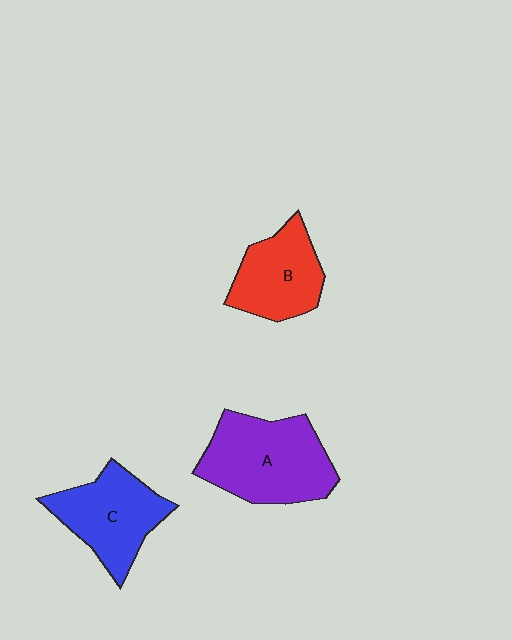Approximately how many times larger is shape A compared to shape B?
Approximately 1.4 times.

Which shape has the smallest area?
Shape B (red).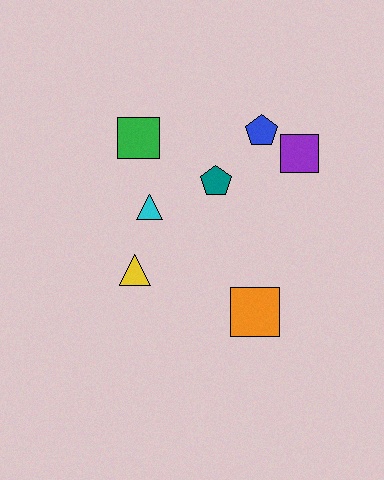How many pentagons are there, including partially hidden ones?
There are 2 pentagons.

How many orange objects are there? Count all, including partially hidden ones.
There is 1 orange object.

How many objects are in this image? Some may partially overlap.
There are 7 objects.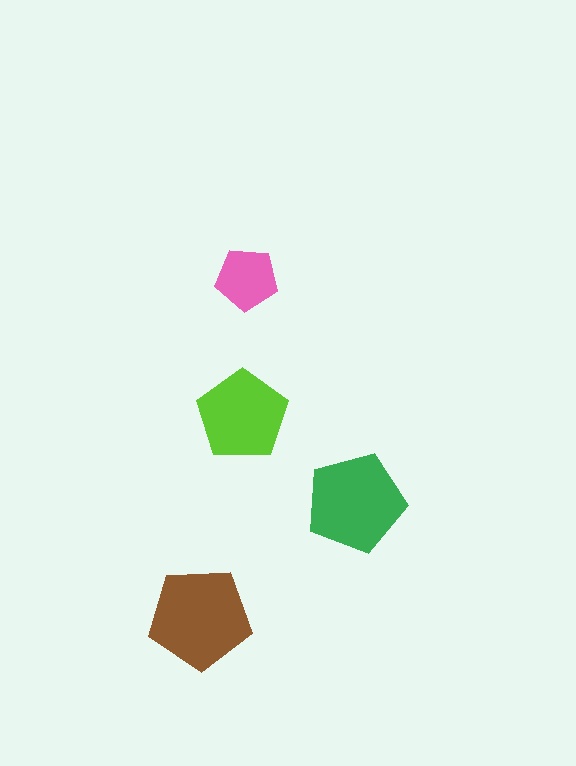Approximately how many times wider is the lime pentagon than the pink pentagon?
About 1.5 times wider.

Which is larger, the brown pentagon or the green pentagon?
The brown one.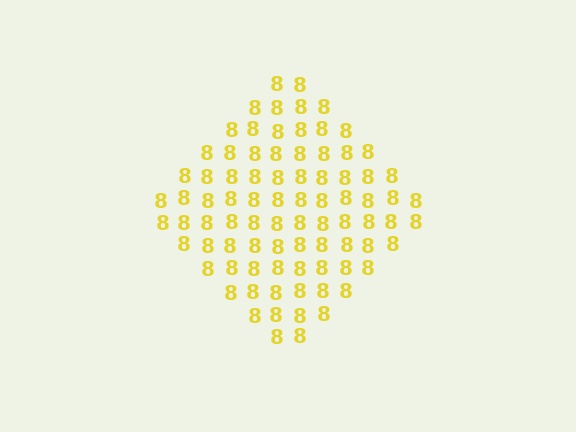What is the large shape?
The large shape is a diamond.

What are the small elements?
The small elements are digit 8's.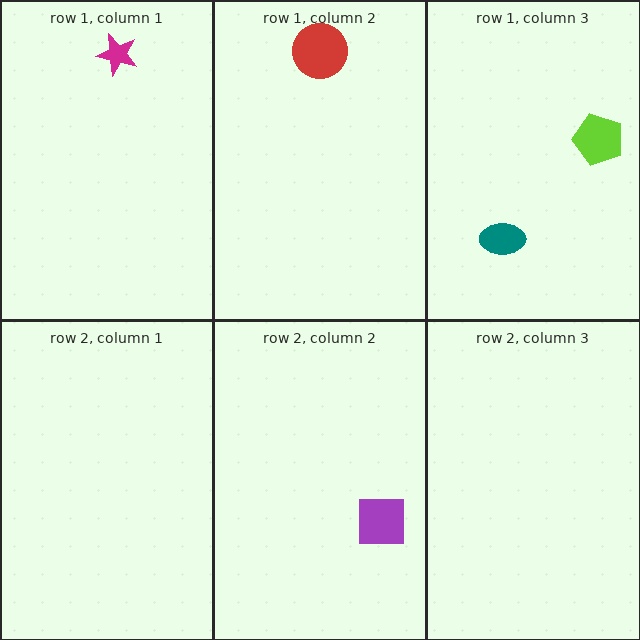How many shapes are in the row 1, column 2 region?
1.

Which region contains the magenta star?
The row 1, column 1 region.